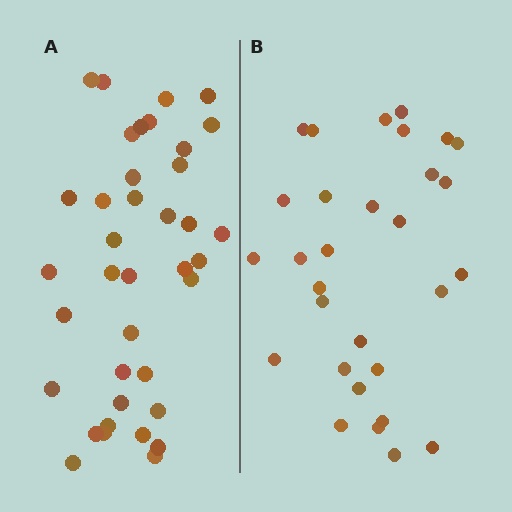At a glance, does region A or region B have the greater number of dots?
Region A (the left region) has more dots.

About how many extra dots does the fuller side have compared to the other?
Region A has roughly 8 or so more dots than region B.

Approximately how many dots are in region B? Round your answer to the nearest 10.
About 30 dots.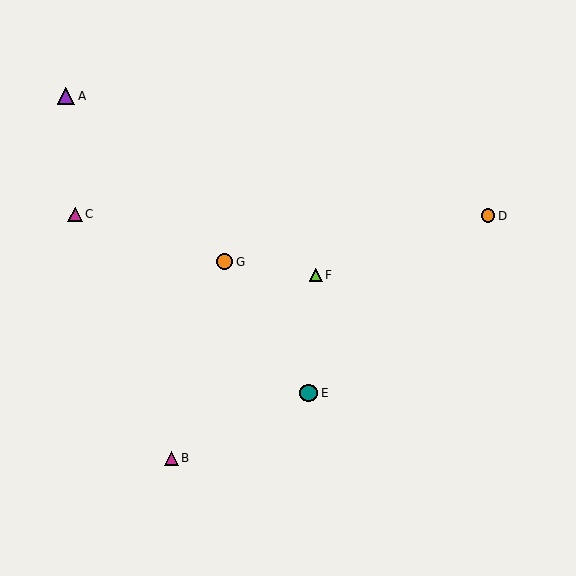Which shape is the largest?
The teal circle (labeled E) is the largest.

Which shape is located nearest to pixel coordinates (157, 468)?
The magenta triangle (labeled B) at (171, 458) is nearest to that location.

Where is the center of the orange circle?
The center of the orange circle is at (488, 216).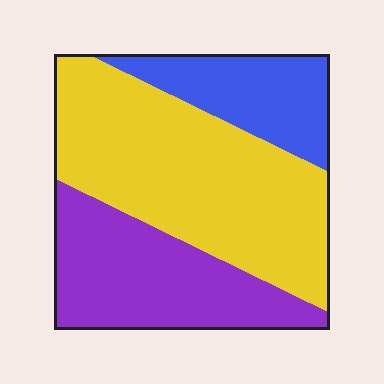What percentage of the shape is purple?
Purple covers 31% of the shape.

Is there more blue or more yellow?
Yellow.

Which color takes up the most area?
Yellow, at roughly 50%.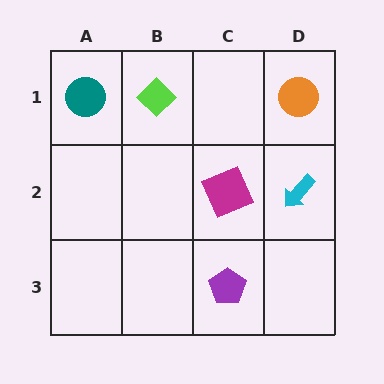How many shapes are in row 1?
3 shapes.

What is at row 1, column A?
A teal circle.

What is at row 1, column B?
A lime diamond.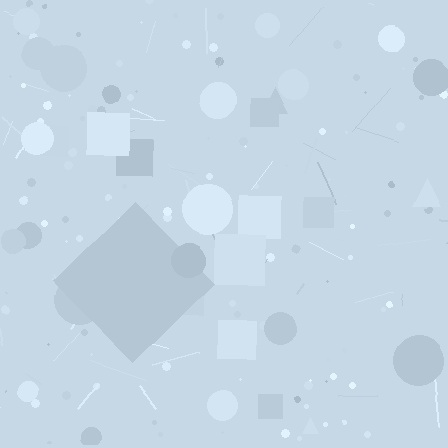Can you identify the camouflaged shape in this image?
The camouflaged shape is a diamond.